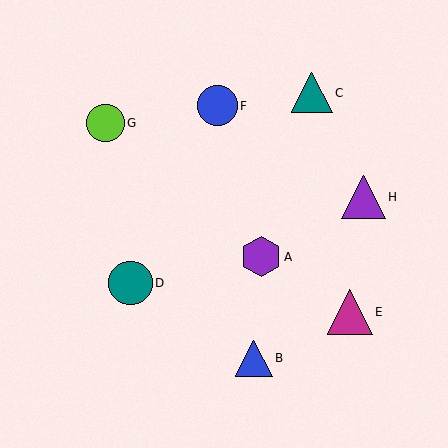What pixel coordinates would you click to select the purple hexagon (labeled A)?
Click at (261, 257) to select the purple hexagon A.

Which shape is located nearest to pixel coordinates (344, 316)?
The magenta triangle (labeled E) at (350, 312) is nearest to that location.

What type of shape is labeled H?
Shape H is a purple triangle.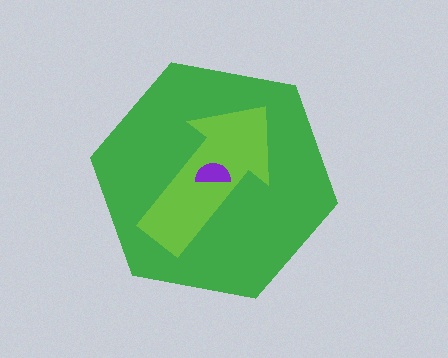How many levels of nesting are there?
3.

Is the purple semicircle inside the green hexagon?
Yes.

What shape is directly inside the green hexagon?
The lime arrow.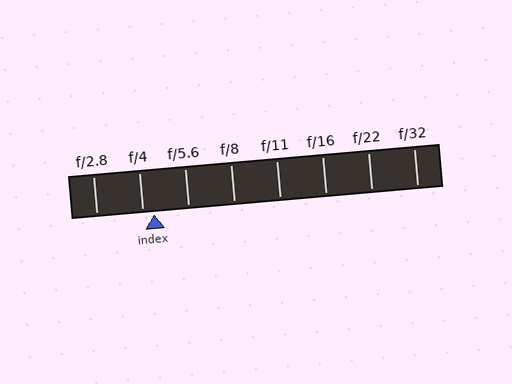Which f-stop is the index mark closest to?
The index mark is closest to f/4.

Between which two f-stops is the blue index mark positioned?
The index mark is between f/4 and f/5.6.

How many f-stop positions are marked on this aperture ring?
There are 8 f-stop positions marked.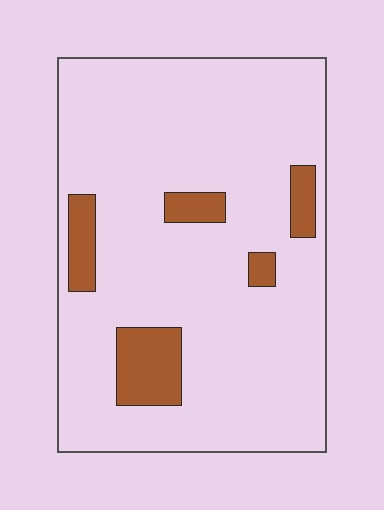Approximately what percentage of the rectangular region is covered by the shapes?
Approximately 10%.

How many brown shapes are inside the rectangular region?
5.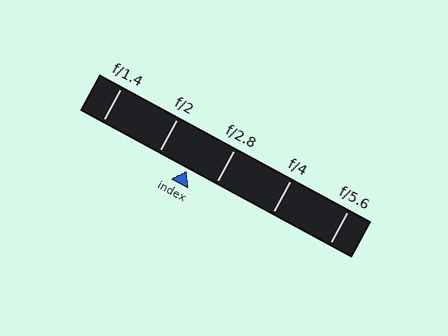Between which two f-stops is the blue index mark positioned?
The index mark is between f/2 and f/2.8.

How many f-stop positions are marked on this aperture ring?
There are 5 f-stop positions marked.